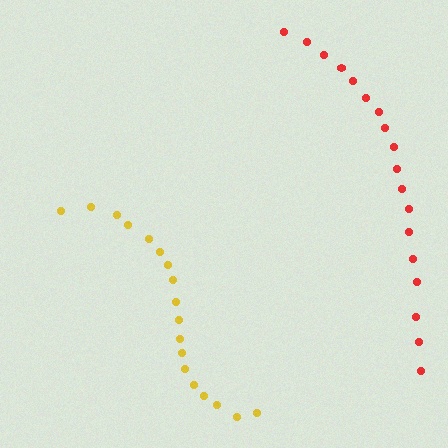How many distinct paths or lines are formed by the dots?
There are 2 distinct paths.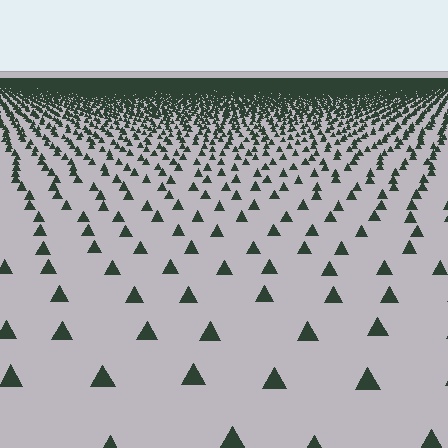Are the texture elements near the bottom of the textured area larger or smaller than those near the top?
Larger. Near the bottom, elements are closer to the viewer and appear at a bigger on-screen size.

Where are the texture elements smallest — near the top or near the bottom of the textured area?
Near the top.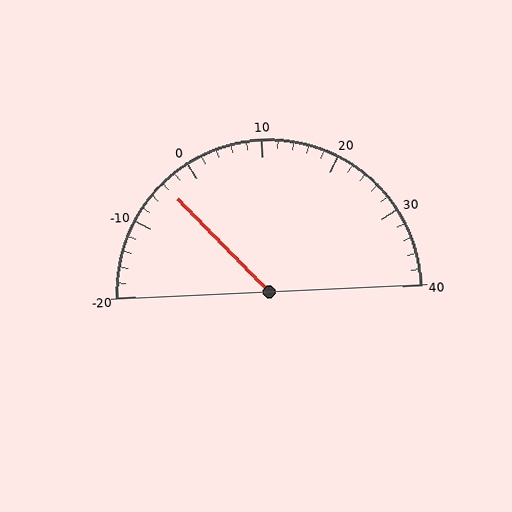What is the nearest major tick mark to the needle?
The nearest major tick mark is 0.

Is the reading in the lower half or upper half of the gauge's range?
The reading is in the lower half of the range (-20 to 40).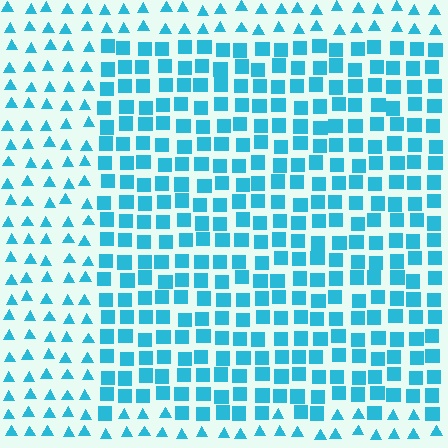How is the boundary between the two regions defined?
The boundary is defined by a change in element shape: squares inside vs. triangles outside. All elements share the same color and spacing.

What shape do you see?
I see a rectangle.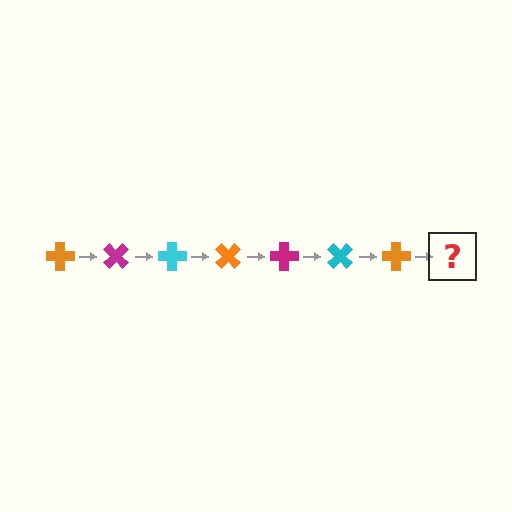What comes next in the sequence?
The next element should be a magenta cross, rotated 315 degrees from the start.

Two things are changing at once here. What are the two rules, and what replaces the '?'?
The two rules are that it rotates 45 degrees each step and the color cycles through orange, magenta, and cyan. The '?' should be a magenta cross, rotated 315 degrees from the start.